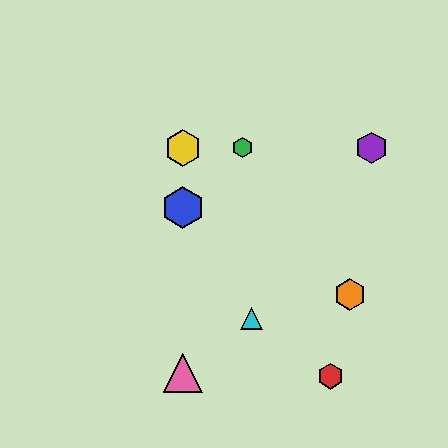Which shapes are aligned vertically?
The blue hexagon, the yellow hexagon, the pink triangle are aligned vertically.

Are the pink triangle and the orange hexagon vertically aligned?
No, the pink triangle is at x≈183 and the orange hexagon is at x≈350.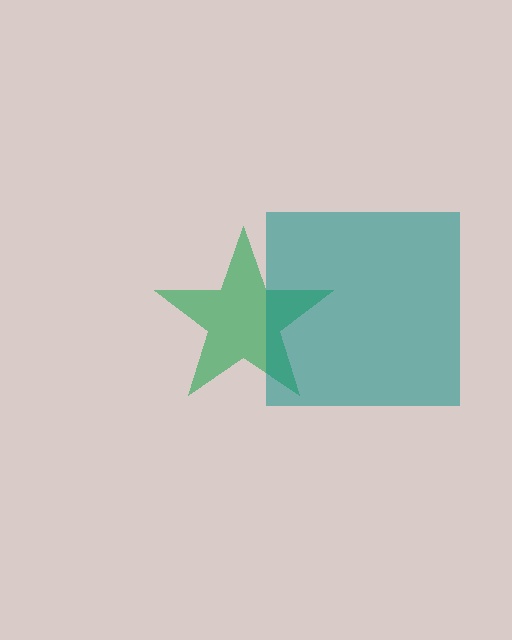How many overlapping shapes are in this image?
There are 2 overlapping shapes in the image.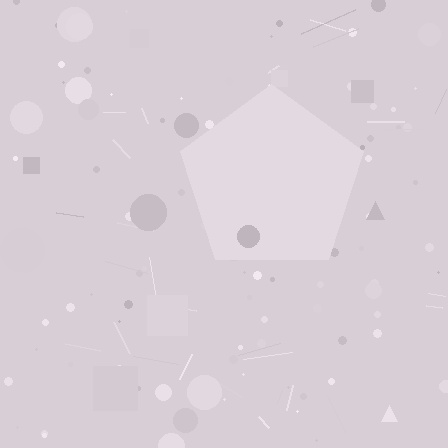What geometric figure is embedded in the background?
A pentagon is embedded in the background.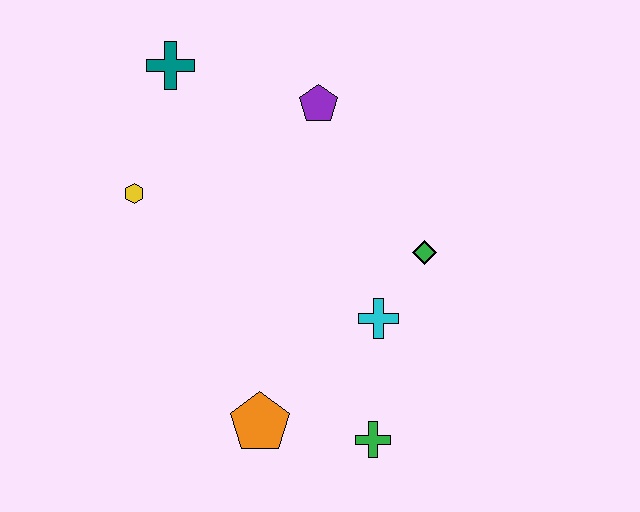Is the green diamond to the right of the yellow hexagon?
Yes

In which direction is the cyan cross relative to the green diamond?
The cyan cross is below the green diamond.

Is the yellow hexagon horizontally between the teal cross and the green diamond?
No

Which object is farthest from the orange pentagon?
The teal cross is farthest from the orange pentagon.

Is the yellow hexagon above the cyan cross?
Yes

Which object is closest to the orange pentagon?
The green cross is closest to the orange pentagon.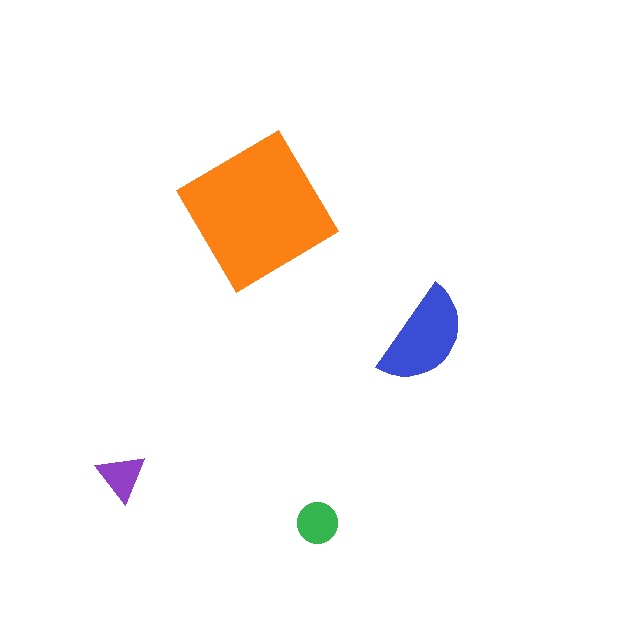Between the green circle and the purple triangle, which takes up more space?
The green circle.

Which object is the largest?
The orange diamond.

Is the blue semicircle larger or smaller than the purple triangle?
Larger.